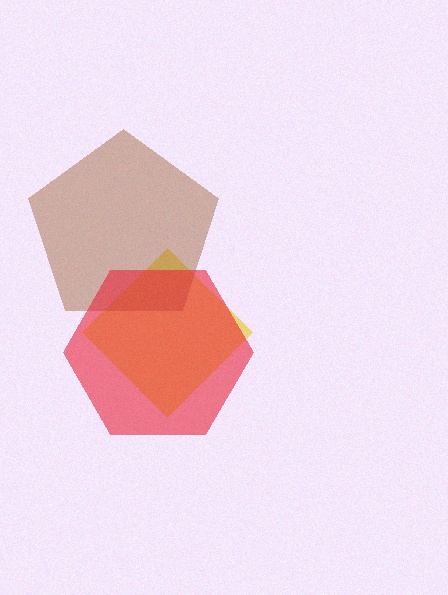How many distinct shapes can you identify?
There are 3 distinct shapes: a yellow diamond, a brown pentagon, a red hexagon.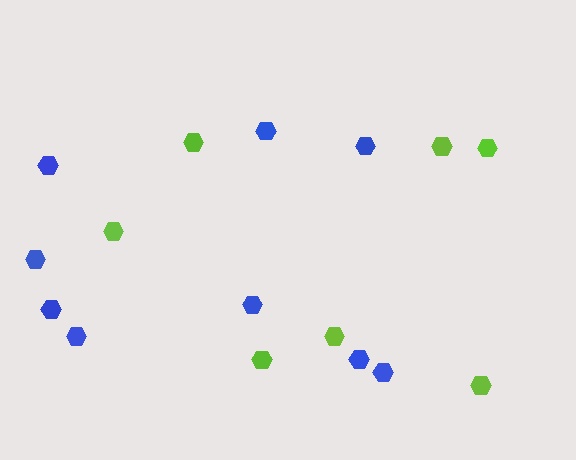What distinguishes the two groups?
There are 2 groups: one group of lime hexagons (7) and one group of blue hexagons (9).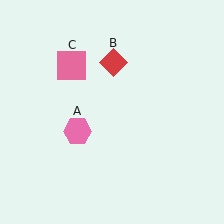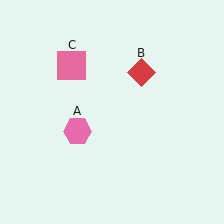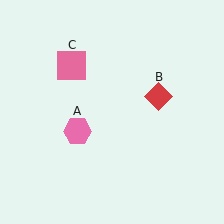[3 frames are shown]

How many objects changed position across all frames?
1 object changed position: red diamond (object B).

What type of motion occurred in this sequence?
The red diamond (object B) rotated clockwise around the center of the scene.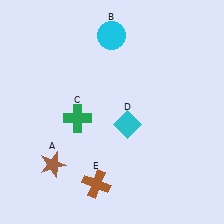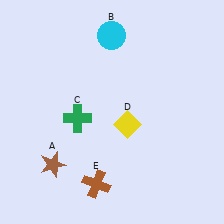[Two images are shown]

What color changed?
The diamond (D) changed from cyan in Image 1 to yellow in Image 2.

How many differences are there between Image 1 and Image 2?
There is 1 difference between the two images.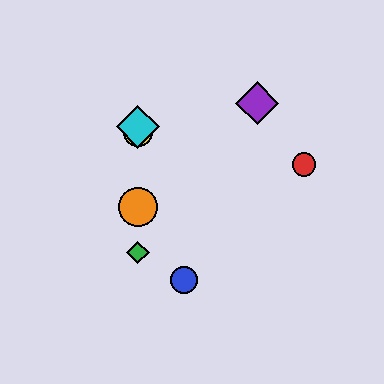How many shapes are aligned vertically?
4 shapes (the green diamond, the yellow circle, the orange circle, the cyan diamond) are aligned vertically.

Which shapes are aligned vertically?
The green diamond, the yellow circle, the orange circle, the cyan diamond are aligned vertically.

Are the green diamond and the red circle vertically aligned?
No, the green diamond is at x≈138 and the red circle is at x≈304.